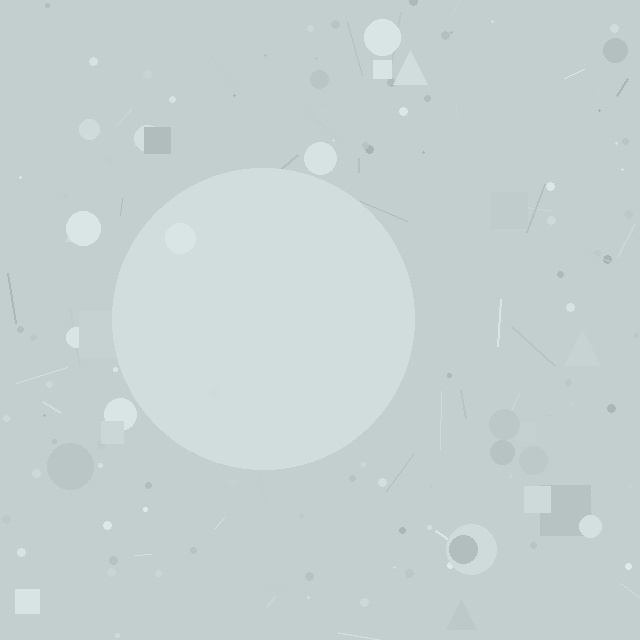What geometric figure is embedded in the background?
A circle is embedded in the background.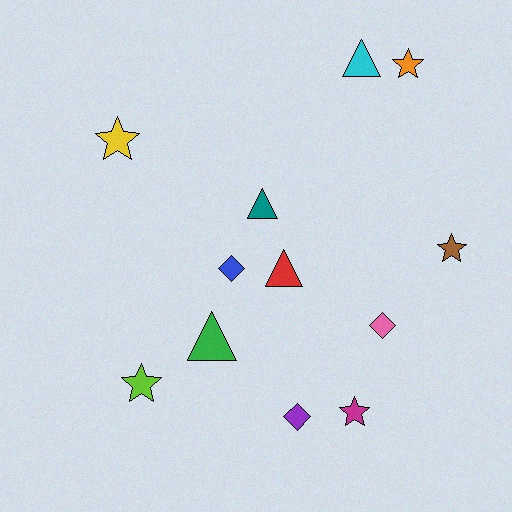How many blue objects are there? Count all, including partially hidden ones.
There is 1 blue object.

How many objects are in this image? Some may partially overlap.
There are 12 objects.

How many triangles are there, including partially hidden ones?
There are 4 triangles.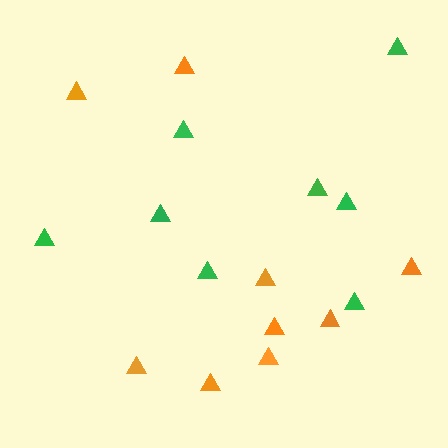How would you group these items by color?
There are 2 groups: one group of green triangles (8) and one group of orange triangles (9).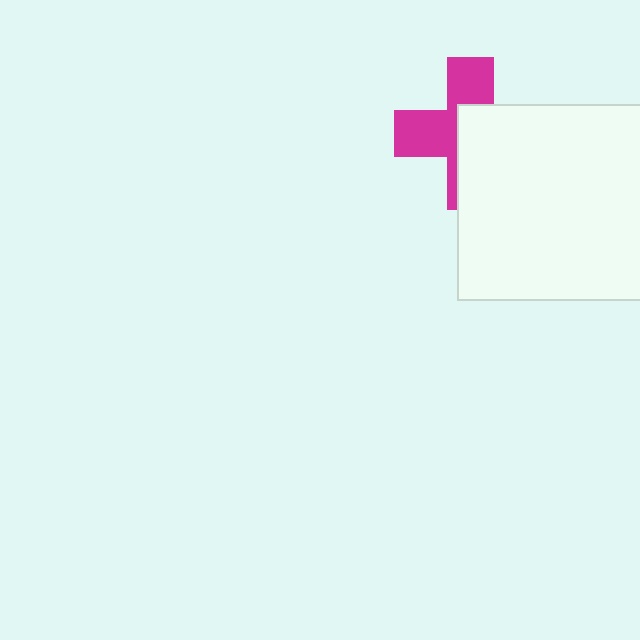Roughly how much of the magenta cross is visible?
About half of it is visible (roughly 47%).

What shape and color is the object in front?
The object in front is a white rectangle.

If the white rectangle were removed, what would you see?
You would see the complete magenta cross.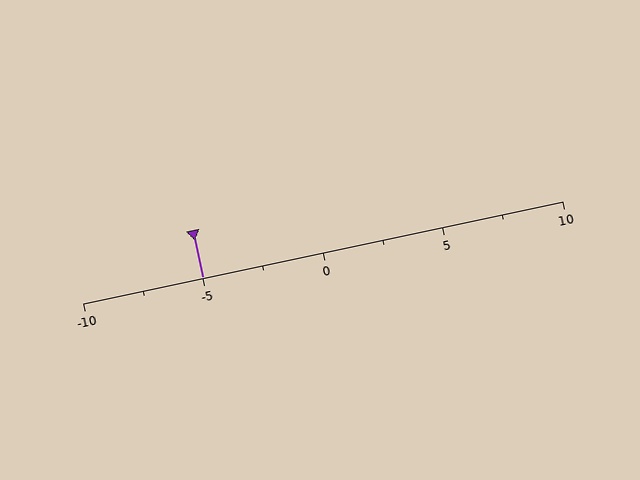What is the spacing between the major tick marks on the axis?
The major ticks are spaced 5 apart.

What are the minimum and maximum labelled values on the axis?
The axis runs from -10 to 10.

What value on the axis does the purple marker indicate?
The marker indicates approximately -5.